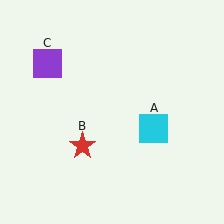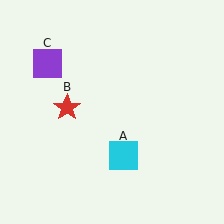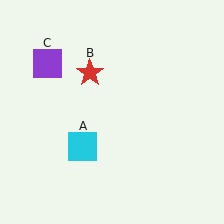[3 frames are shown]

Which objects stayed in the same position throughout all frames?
Purple square (object C) remained stationary.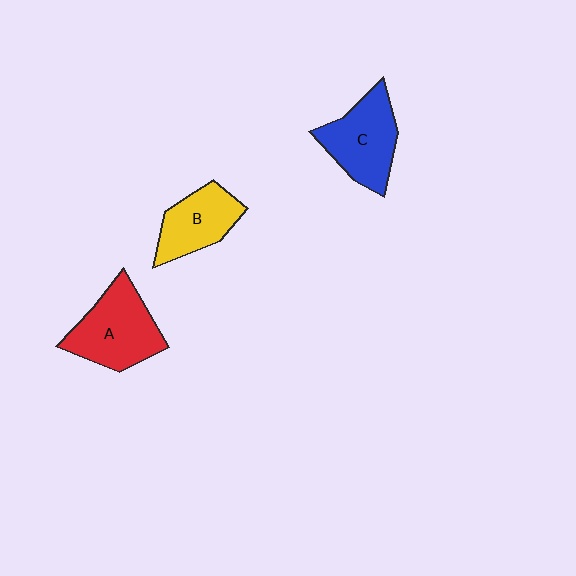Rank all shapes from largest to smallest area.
From largest to smallest: A (red), C (blue), B (yellow).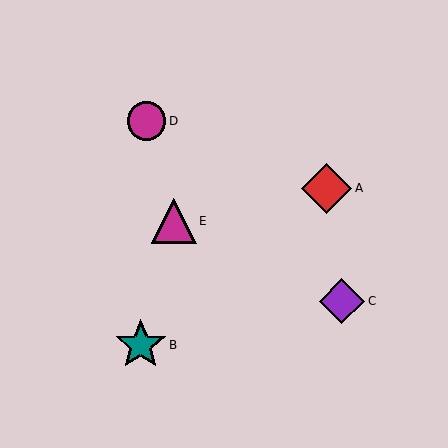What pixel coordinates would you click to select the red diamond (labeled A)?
Click at (327, 188) to select the red diamond A.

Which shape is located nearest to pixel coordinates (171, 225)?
The magenta triangle (labeled E) at (174, 221) is nearest to that location.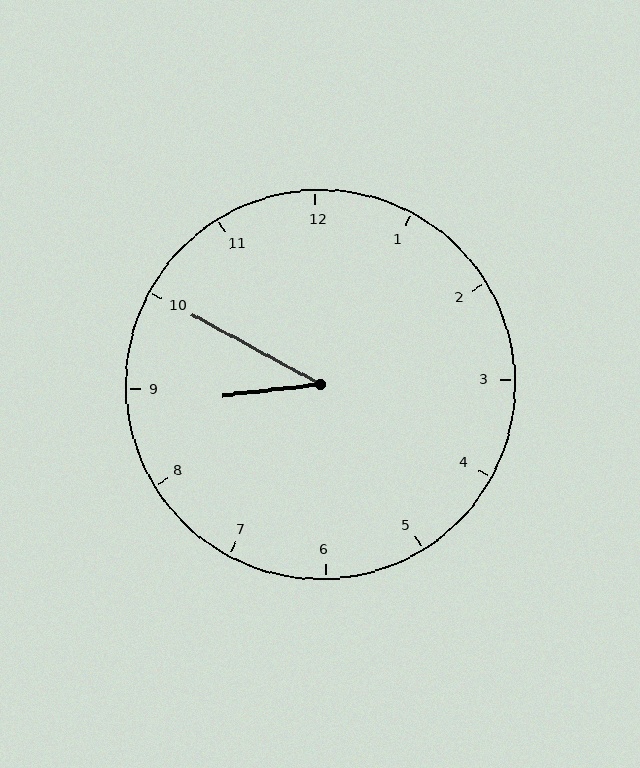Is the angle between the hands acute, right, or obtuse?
It is acute.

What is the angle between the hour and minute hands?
Approximately 35 degrees.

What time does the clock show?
8:50.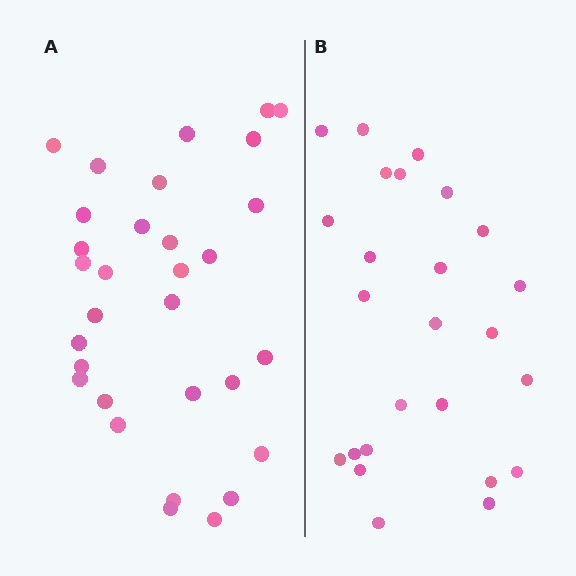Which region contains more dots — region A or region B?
Region A (the left region) has more dots.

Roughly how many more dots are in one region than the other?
Region A has about 6 more dots than region B.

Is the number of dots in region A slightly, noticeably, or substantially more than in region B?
Region A has only slightly more — the two regions are fairly close. The ratio is roughly 1.2 to 1.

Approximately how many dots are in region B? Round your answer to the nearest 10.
About 20 dots. (The exact count is 25, which rounds to 20.)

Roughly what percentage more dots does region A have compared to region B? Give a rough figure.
About 25% more.